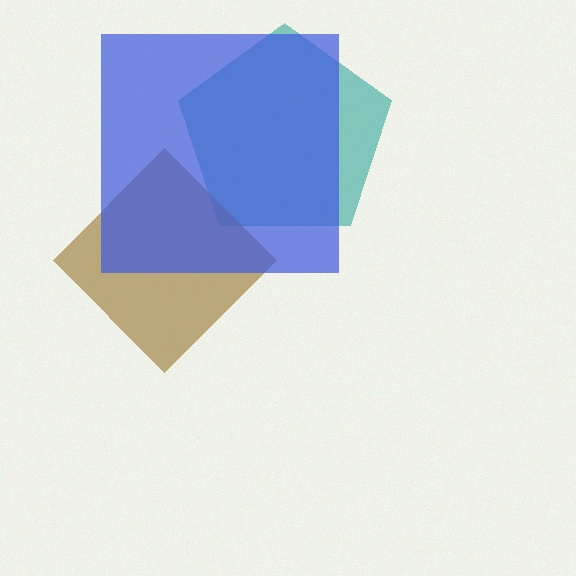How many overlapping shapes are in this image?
There are 3 overlapping shapes in the image.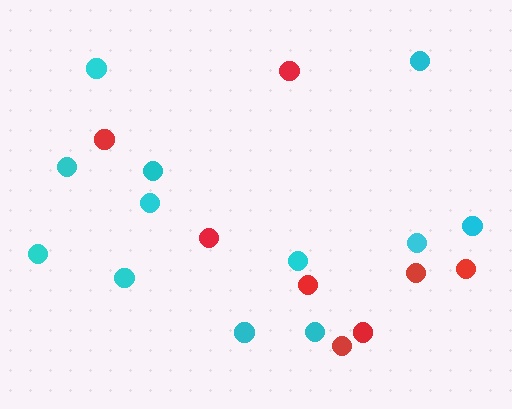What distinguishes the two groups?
There are 2 groups: one group of cyan circles (12) and one group of red circles (8).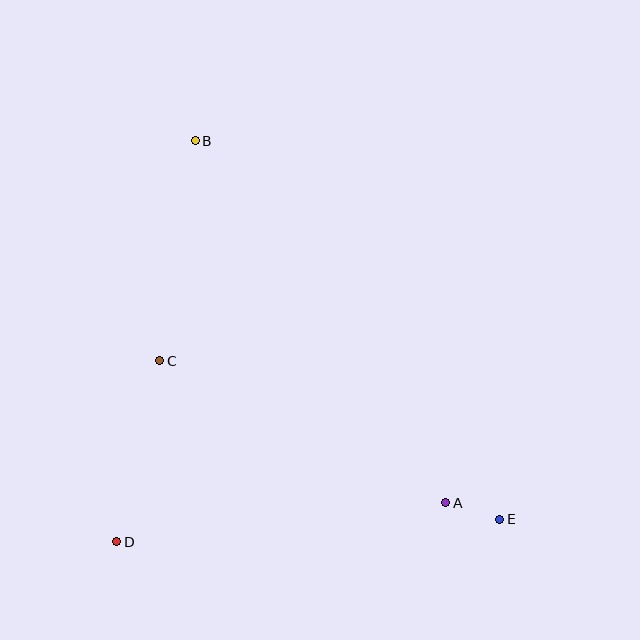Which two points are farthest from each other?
Points B and E are farthest from each other.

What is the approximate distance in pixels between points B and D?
The distance between B and D is approximately 409 pixels.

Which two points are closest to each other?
Points A and E are closest to each other.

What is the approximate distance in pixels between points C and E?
The distance between C and E is approximately 375 pixels.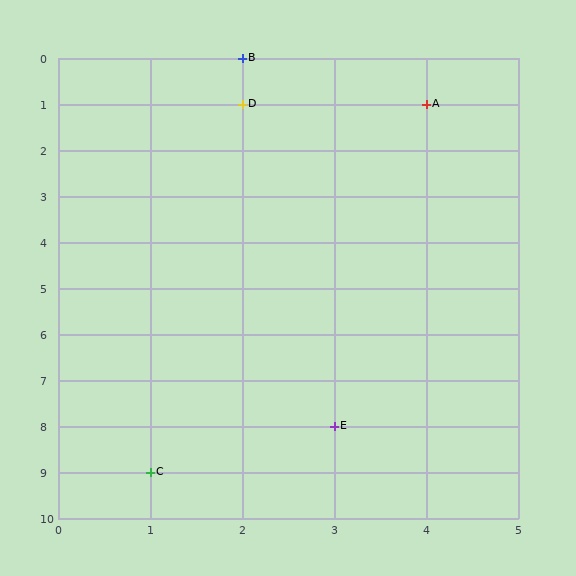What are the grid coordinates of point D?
Point D is at grid coordinates (2, 1).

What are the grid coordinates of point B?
Point B is at grid coordinates (2, 0).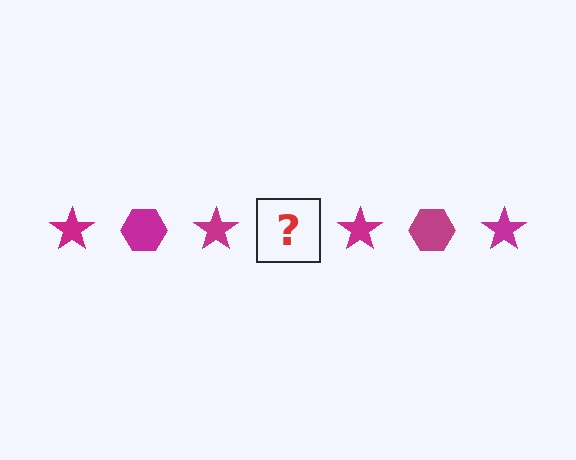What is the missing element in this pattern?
The missing element is a magenta hexagon.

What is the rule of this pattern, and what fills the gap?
The rule is that the pattern cycles through star, hexagon shapes in magenta. The gap should be filled with a magenta hexagon.